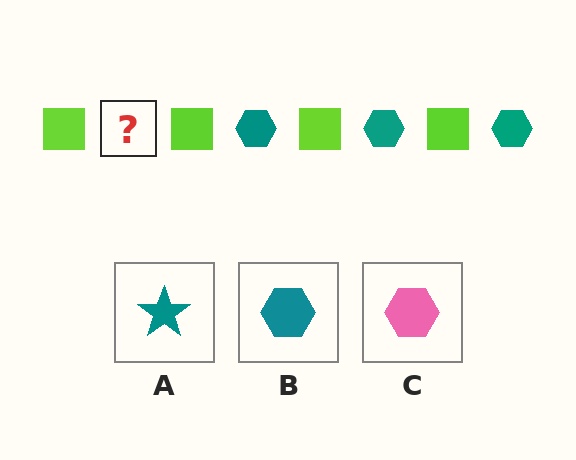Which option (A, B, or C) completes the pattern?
B.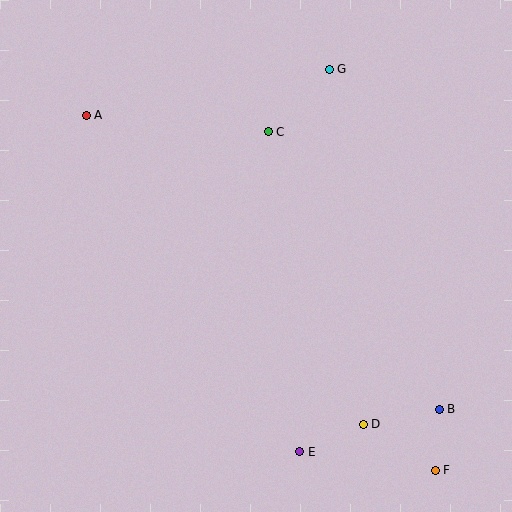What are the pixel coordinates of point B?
Point B is at (439, 409).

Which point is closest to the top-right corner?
Point G is closest to the top-right corner.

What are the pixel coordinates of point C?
Point C is at (268, 132).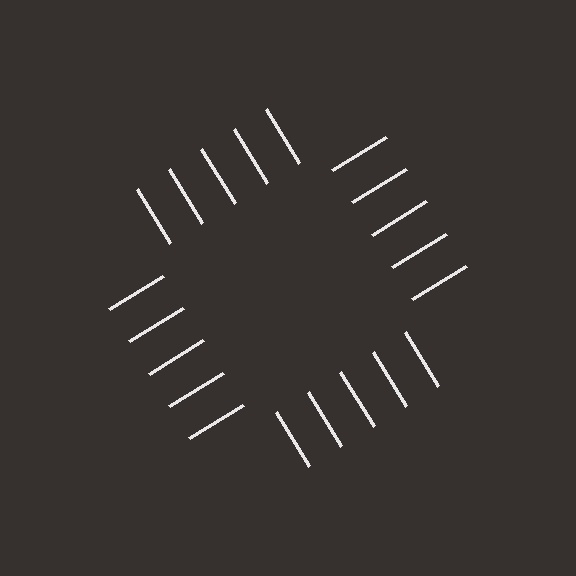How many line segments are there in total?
20 — 5 along each of the 4 edges.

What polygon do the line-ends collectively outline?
An illusory square — the line segments terminate on its edges but no continuous stroke is drawn.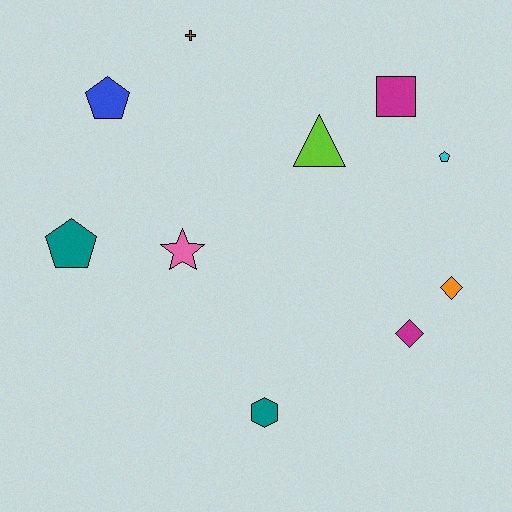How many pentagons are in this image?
There are 3 pentagons.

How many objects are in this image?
There are 10 objects.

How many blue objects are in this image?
There is 1 blue object.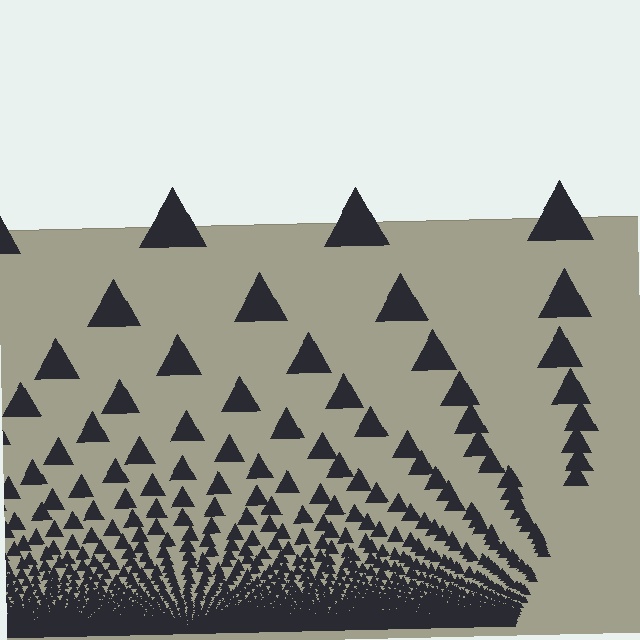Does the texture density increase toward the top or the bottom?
Density increases toward the bottom.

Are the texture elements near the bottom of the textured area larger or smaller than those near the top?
Smaller. The gradient is inverted — elements near the bottom are smaller and denser.